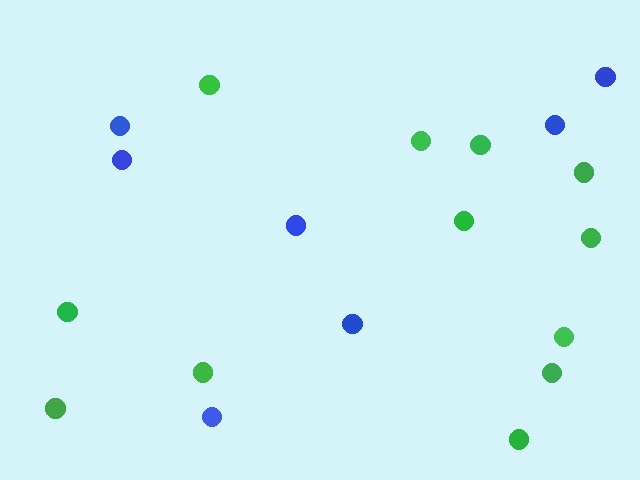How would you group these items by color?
There are 2 groups: one group of blue circles (7) and one group of green circles (12).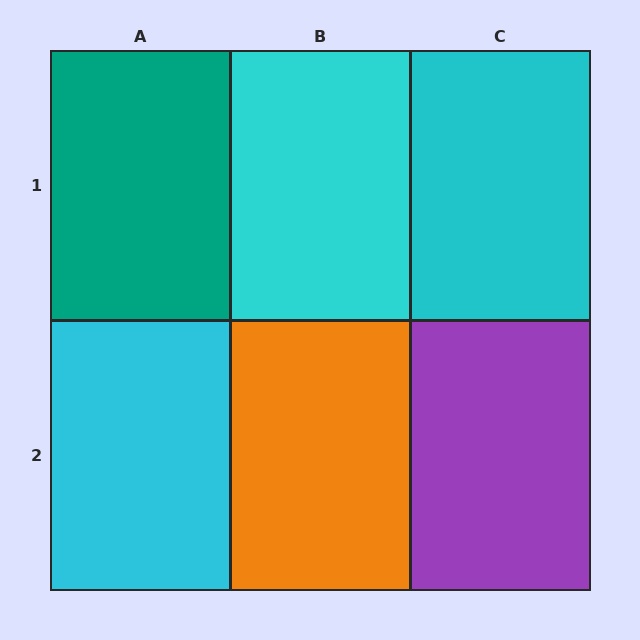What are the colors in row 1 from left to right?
Teal, cyan, cyan.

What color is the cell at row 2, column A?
Cyan.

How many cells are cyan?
3 cells are cyan.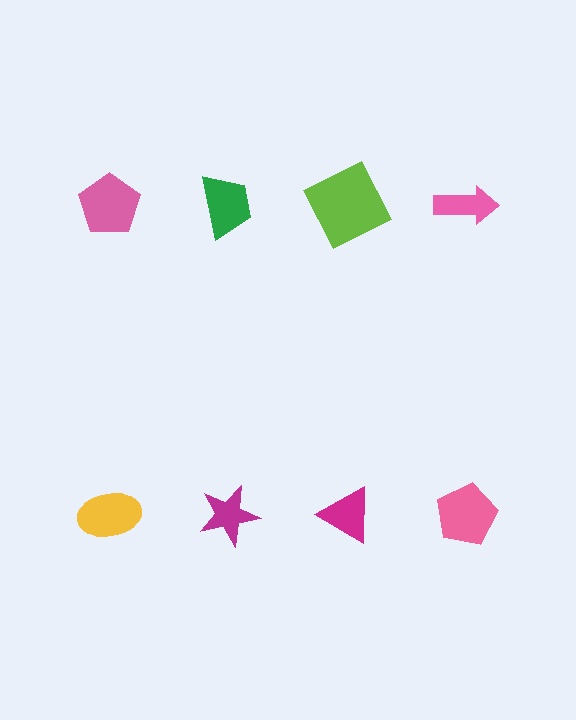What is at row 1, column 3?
A lime square.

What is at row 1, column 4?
A pink arrow.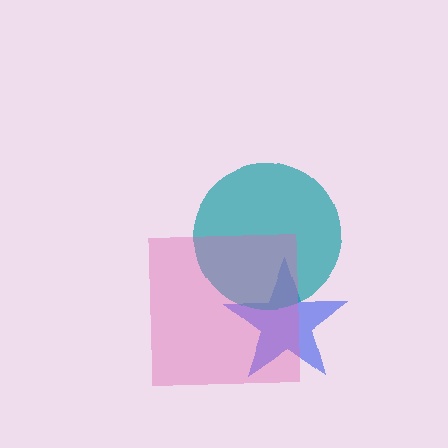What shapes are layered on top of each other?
The layered shapes are: a blue star, a teal circle, a pink square.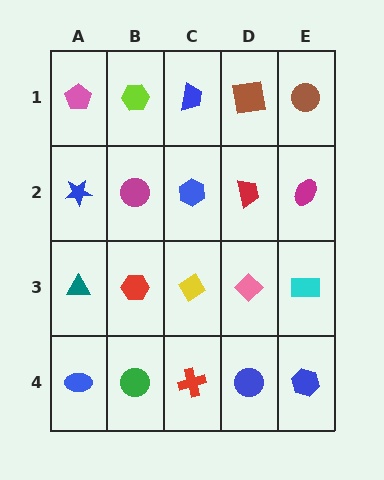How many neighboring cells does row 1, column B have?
3.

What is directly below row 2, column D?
A pink diamond.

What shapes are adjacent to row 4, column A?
A teal triangle (row 3, column A), a green circle (row 4, column B).